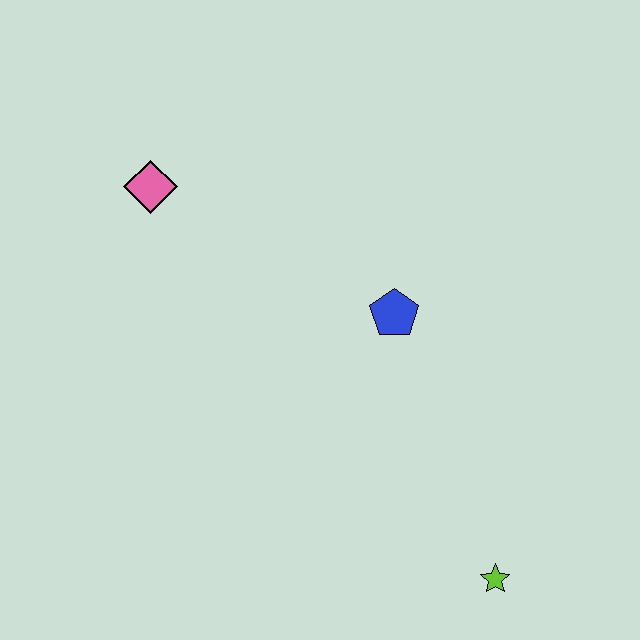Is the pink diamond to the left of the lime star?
Yes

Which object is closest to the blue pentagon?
The pink diamond is closest to the blue pentagon.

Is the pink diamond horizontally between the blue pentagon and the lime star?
No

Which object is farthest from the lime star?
The pink diamond is farthest from the lime star.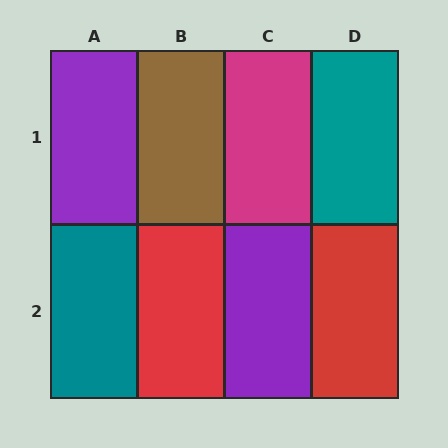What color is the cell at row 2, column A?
Teal.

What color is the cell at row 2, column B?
Red.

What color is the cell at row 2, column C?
Purple.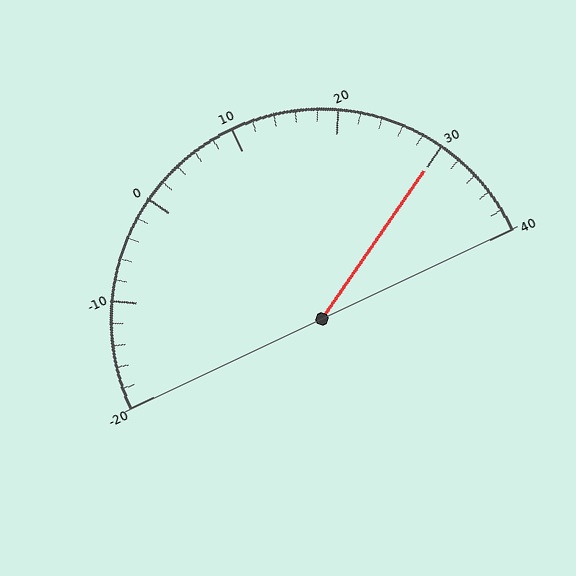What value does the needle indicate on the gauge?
The needle indicates approximately 30.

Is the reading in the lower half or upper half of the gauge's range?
The reading is in the upper half of the range (-20 to 40).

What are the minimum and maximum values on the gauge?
The gauge ranges from -20 to 40.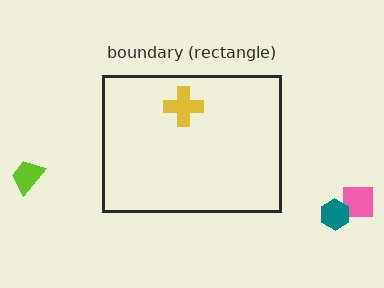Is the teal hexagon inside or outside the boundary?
Outside.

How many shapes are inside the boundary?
1 inside, 3 outside.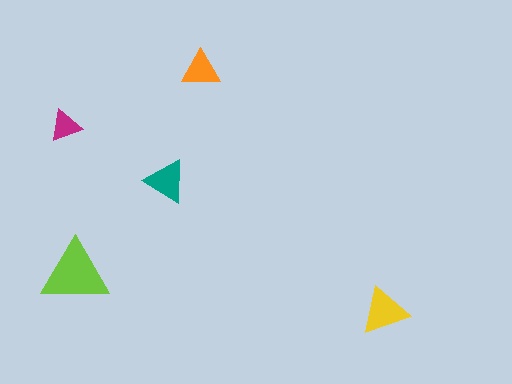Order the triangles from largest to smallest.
the lime one, the yellow one, the teal one, the orange one, the magenta one.